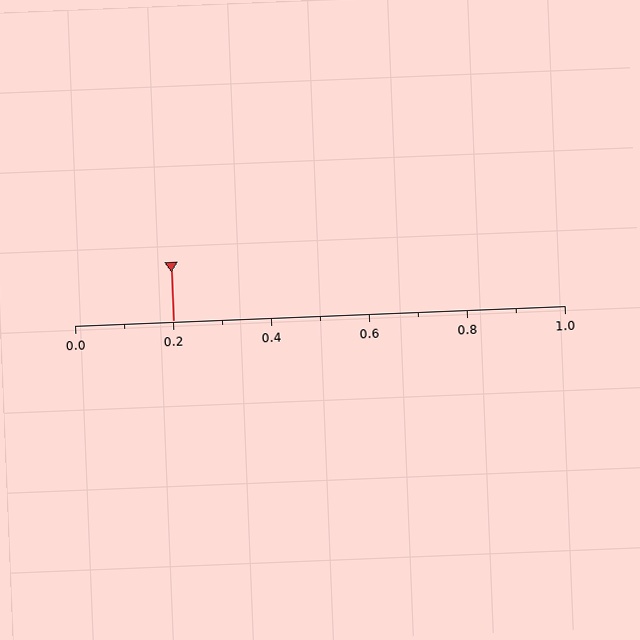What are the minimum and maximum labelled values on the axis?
The axis runs from 0.0 to 1.0.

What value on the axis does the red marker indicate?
The marker indicates approximately 0.2.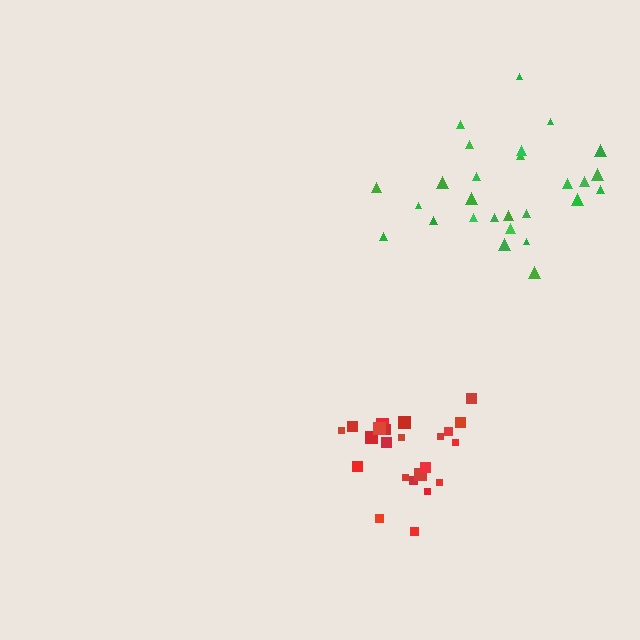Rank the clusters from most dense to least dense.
red, green.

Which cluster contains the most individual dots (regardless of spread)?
Green (27).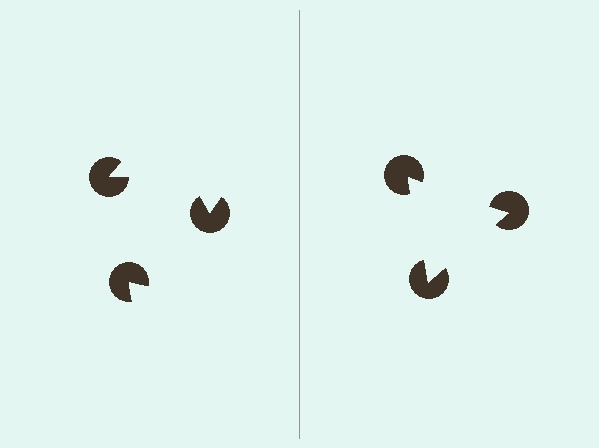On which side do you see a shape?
An illusory triangle appears on the right side. On the left side the wedge cuts are rotated, so no coherent shape forms.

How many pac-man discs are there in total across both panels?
6 — 3 on each side.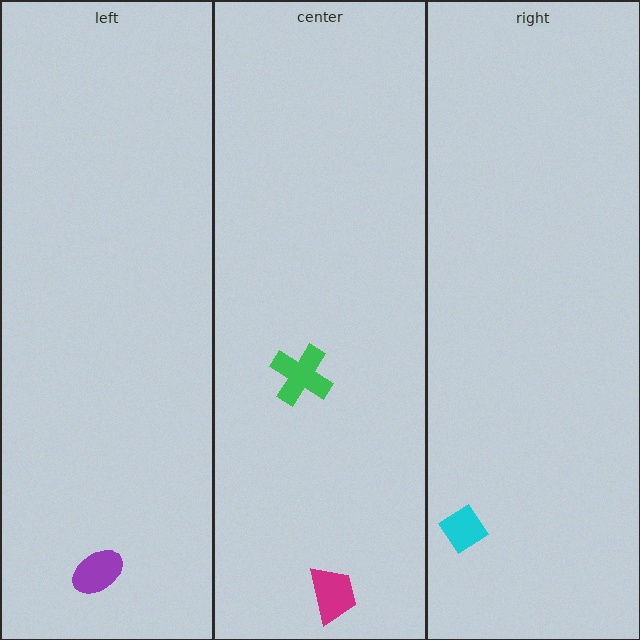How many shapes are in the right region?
1.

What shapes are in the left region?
The purple ellipse.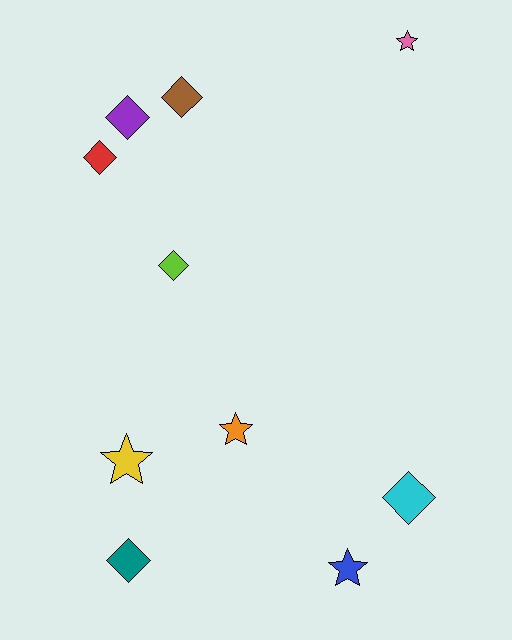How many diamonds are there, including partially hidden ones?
There are 6 diamonds.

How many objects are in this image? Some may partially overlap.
There are 10 objects.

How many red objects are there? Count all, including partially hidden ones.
There is 1 red object.